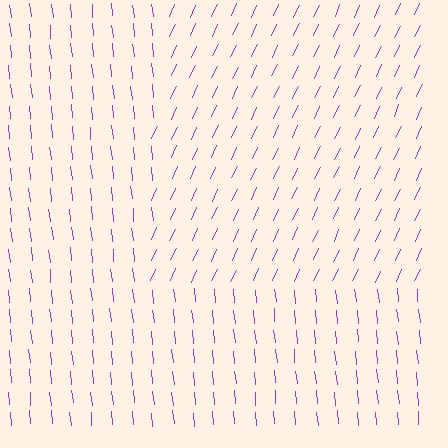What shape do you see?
I see a rectangle.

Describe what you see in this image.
The image is filled with small purple line segments. A rectangle region in the image has lines oriented differently from the surrounding lines, creating a visible texture boundary.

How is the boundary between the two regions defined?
The boundary is defined purely by a change in line orientation (approximately 31 degrees difference). All lines are the same color and thickness.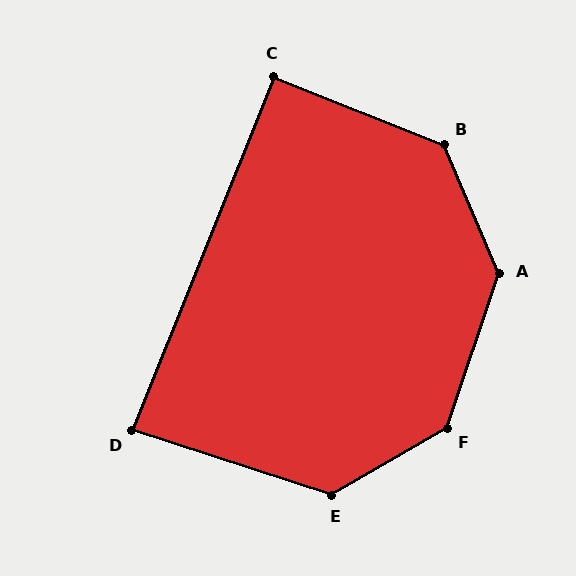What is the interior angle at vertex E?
Approximately 132 degrees (obtuse).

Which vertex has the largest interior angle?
F, at approximately 139 degrees.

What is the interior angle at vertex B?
Approximately 135 degrees (obtuse).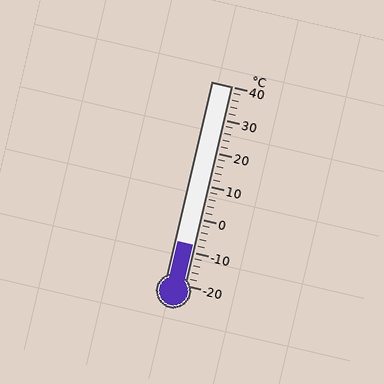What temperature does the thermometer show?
The thermometer shows approximately -8°C.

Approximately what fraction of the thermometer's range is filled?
The thermometer is filled to approximately 20% of its range.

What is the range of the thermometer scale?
The thermometer scale ranges from -20°C to 40°C.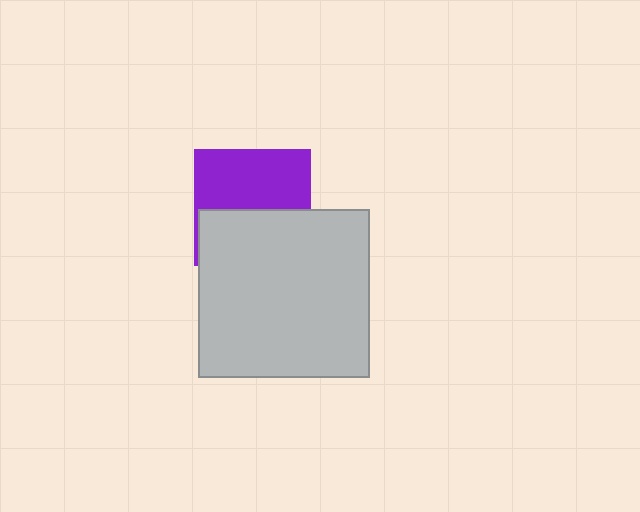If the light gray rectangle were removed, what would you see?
You would see the complete purple square.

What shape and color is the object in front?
The object in front is a light gray rectangle.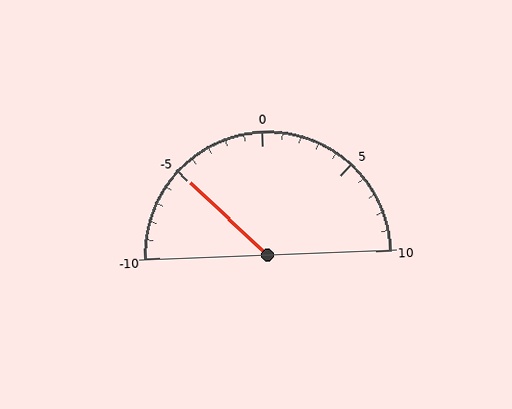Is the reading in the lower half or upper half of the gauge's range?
The reading is in the lower half of the range (-10 to 10).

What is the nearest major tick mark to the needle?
The nearest major tick mark is -5.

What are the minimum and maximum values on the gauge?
The gauge ranges from -10 to 10.